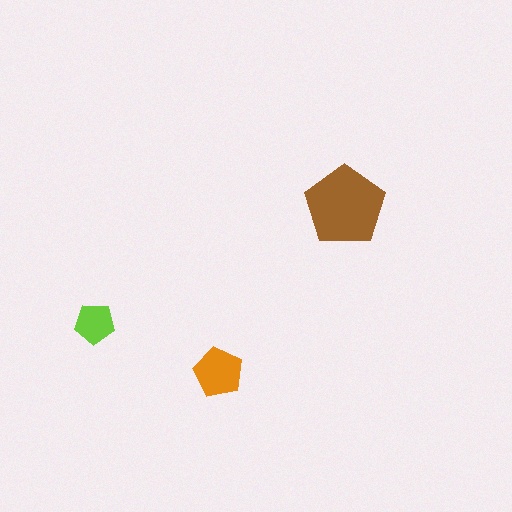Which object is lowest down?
The orange pentagon is bottommost.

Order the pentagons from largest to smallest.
the brown one, the orange one, the lime one.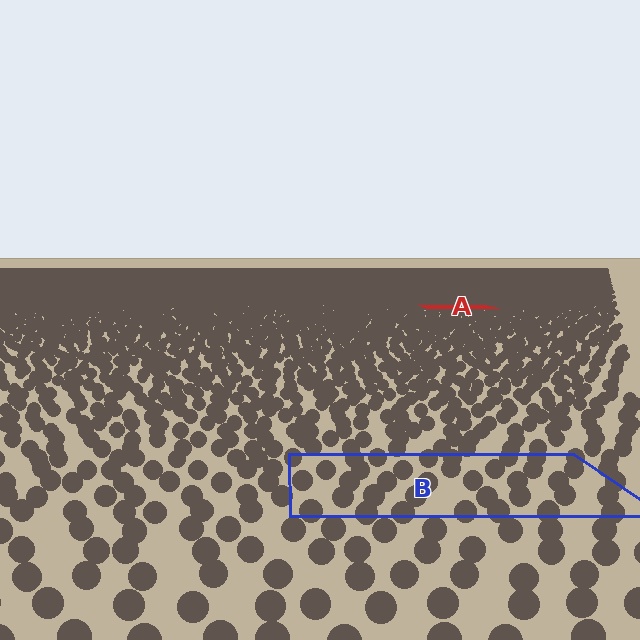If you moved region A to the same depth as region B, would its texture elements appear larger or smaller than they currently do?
They would appear larger. At a closer depth, the same texture elements are projected at a bigger on-screen size.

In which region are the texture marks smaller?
The texture marks are smaller in region A, because it is farther away.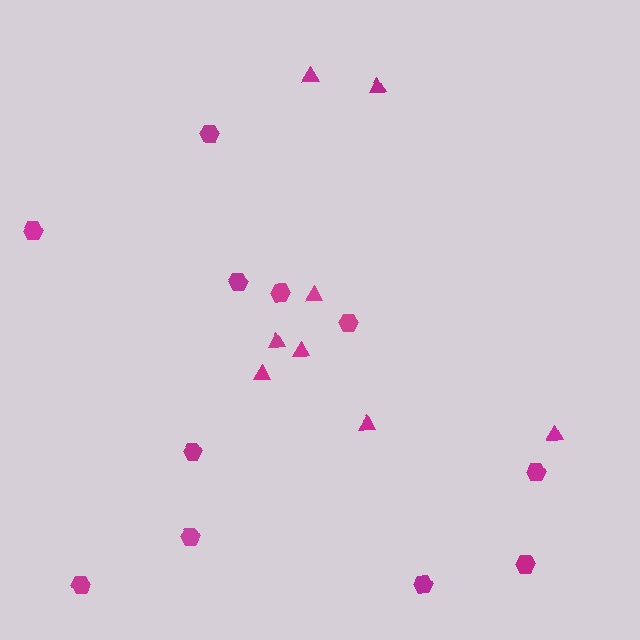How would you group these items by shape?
There are 2 groups: one group of triangles (8) and one group of hexagons (11).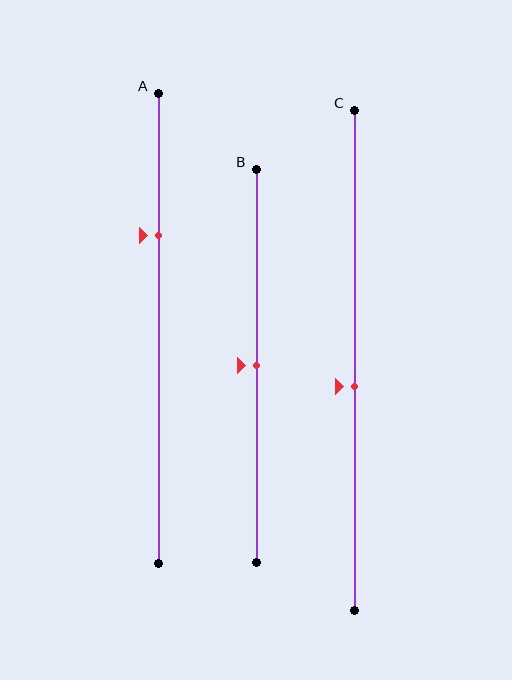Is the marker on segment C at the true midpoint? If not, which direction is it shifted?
No, the marker on segment C is shifted downward by about 5% of the segment length.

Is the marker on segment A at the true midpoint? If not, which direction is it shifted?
No, the marker on segment A is shifted upward by about 20% of the segment length.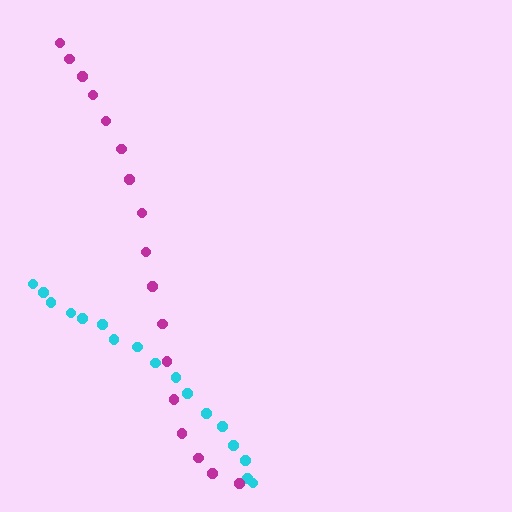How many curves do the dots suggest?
There are 2 distinct paths.